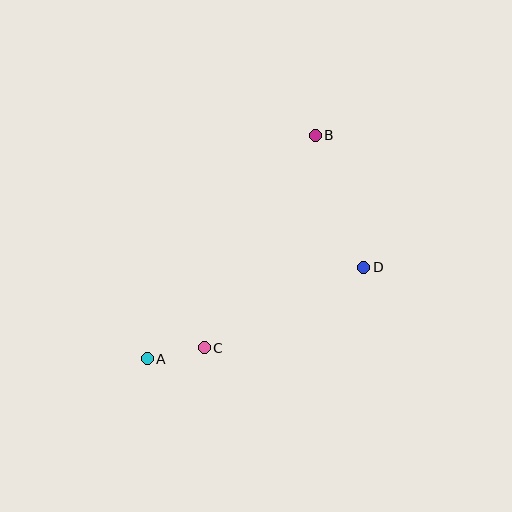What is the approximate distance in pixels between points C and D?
The distance between C and D is approximately 178 pixels.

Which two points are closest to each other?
Points A and C are closest to each other.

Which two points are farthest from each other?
Points A and B are farthest from each other.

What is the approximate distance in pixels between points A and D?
The distance between A and D is approximately 235 pixels.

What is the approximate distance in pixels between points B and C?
The distance between B and C is approximately 240 pixels.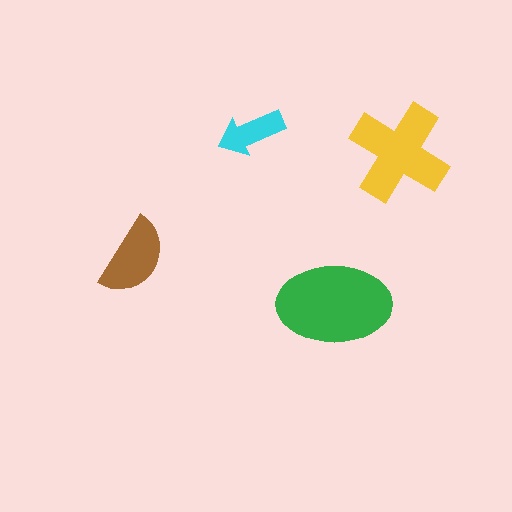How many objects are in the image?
There are 4 objects in the image.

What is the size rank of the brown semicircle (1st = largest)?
3rd.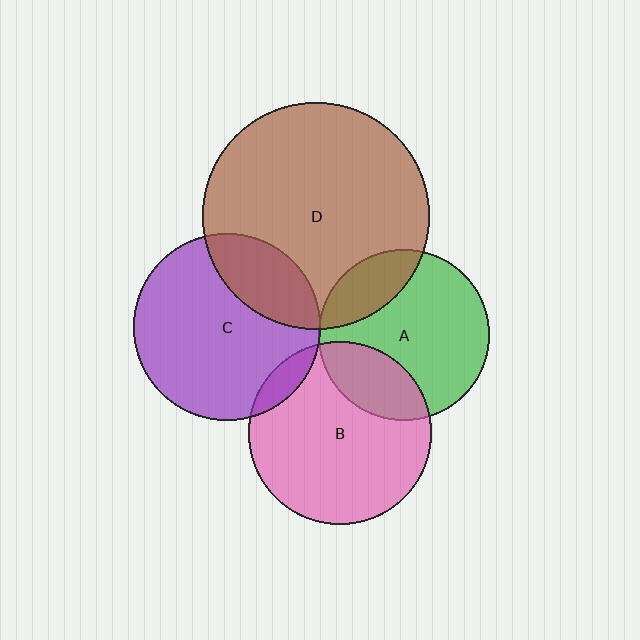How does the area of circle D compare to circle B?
Approximately 1.5 times.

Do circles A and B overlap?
Yes.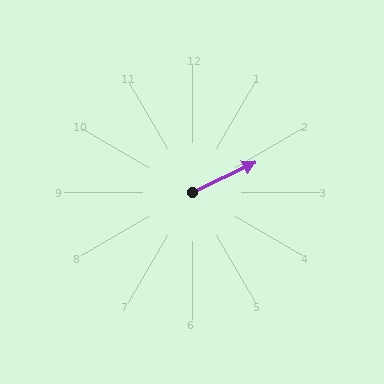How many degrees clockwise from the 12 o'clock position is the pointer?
Approximately 64 degrees.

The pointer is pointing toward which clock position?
Roughly 2 o'clock.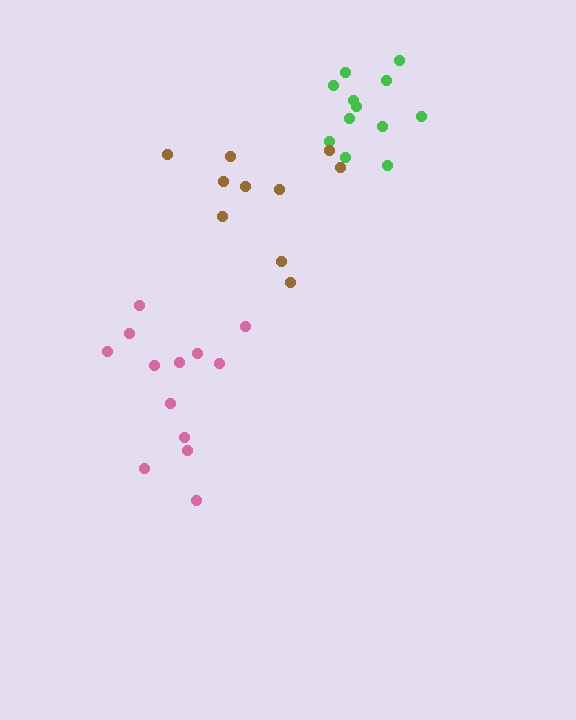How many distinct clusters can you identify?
There are 3 distinct clusters.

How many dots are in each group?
Group 1: 12 dots, Group 2: 10 dots, Group 3: 13 dots (35 total).